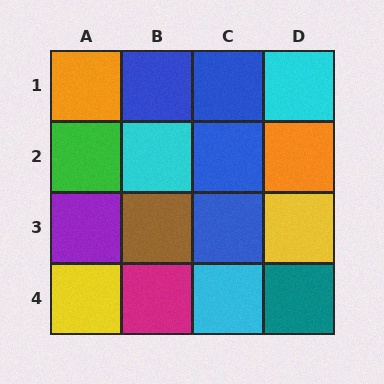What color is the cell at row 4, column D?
Teal.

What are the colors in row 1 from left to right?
Orange, blue, blue, cyan.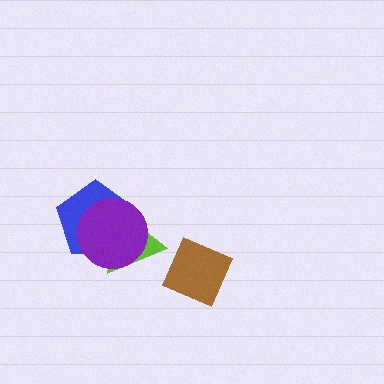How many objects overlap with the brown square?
0 objects overlap with the brown square.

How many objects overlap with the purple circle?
2 objects overlap with the purple circle.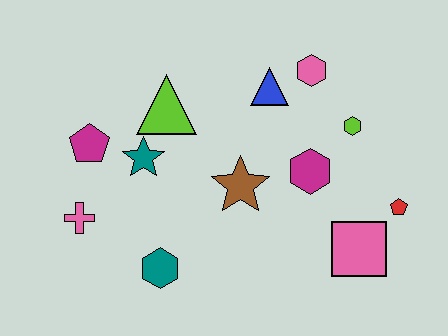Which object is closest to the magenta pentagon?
The teal star is closest to the magenta pentagon.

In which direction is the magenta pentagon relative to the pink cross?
The magenta pentagon is above the pink cross.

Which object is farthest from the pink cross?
The red pentagon is farthest from the pink cross.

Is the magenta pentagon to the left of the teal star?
Yes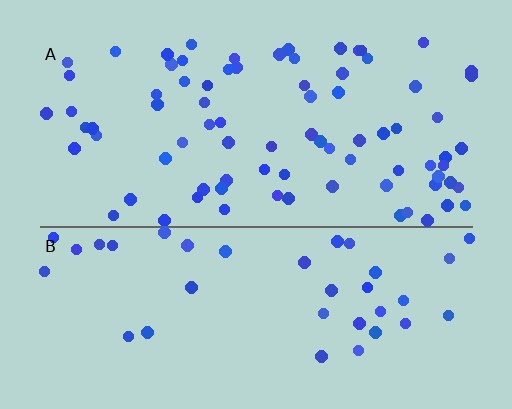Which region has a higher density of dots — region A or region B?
A (the top).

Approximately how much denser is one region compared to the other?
Approximately 2.1× — region A over region B.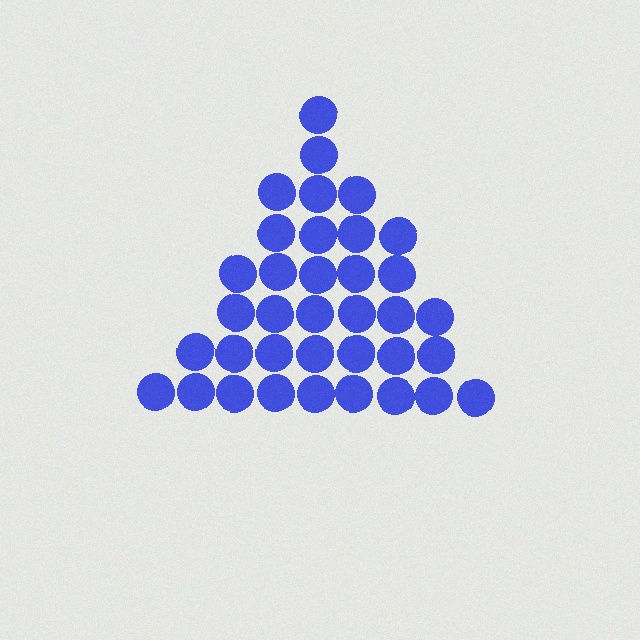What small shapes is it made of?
It is made of small circles.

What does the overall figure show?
The overall figure shows a triangle.